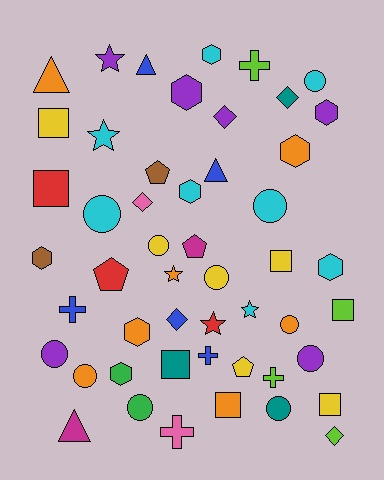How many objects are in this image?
There are 50 objects.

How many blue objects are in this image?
There are 5 blue objects.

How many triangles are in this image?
There are 4 triangles.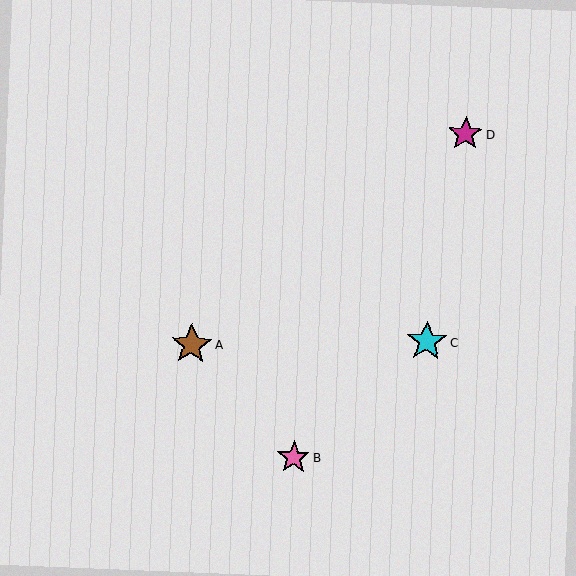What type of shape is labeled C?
Shape C is a cyan star.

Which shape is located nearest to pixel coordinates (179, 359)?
The brown star (labeled A) at (192, 345) is nearest to that location.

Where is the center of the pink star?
The center of the pink star is at (294, 457).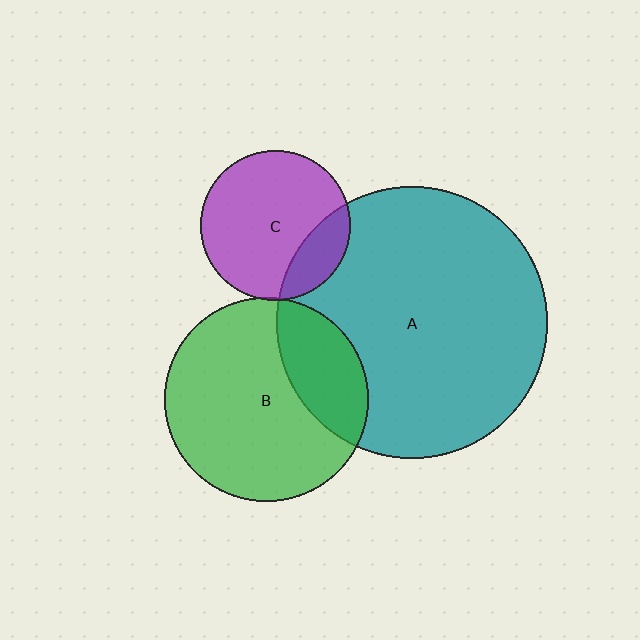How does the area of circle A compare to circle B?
Approximately 1.8 times.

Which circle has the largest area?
Circle A (teal).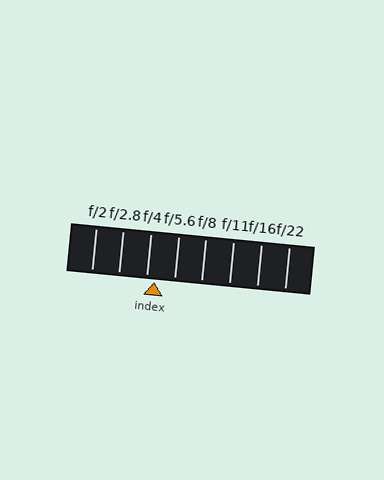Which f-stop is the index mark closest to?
The index mark is closest to f/4.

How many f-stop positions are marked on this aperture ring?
There are 8 f-stop positions marked.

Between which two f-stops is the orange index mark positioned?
The index mark is between f/4 and f/5.6.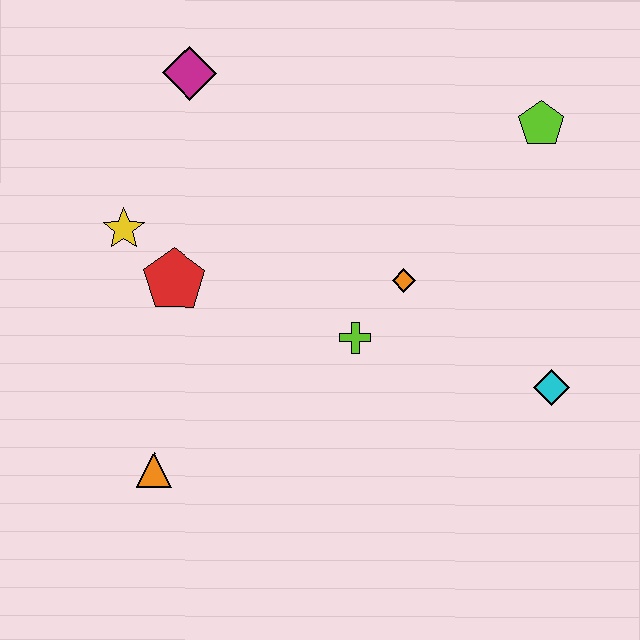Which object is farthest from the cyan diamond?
The magenta diamond is farthest from the cyan diamond.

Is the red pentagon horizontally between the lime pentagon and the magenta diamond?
No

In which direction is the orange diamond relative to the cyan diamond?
The orange diamond is to the left of the cyan diamond.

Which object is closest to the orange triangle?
The red pentagon is closest to the orange triangle.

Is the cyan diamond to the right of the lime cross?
Yes